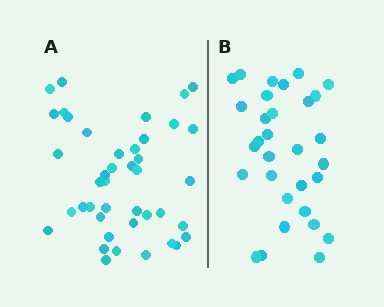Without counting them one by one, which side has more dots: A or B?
Region A (the left region) has more dots.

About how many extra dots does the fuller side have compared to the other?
Region A has roughly 12 or so more dots than region B.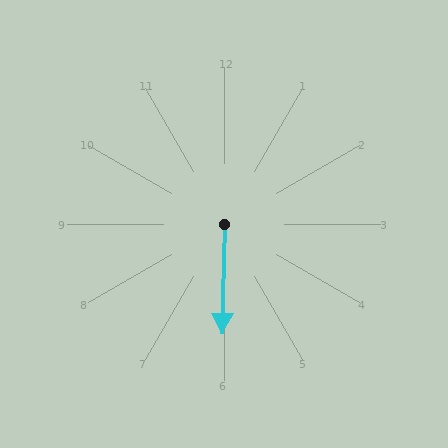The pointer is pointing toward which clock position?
Roughly 6 o'clock.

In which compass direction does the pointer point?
South.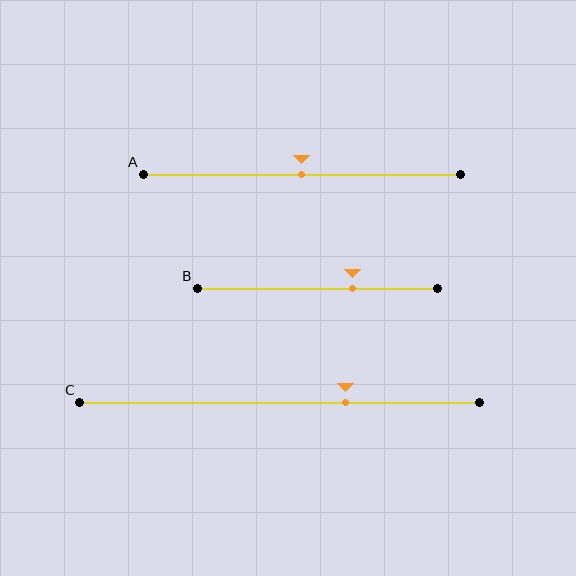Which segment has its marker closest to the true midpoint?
Segment A has its marker closest to the true midpoint.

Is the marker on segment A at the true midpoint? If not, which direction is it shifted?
Yes, the marker on segment A is at the true midpoint.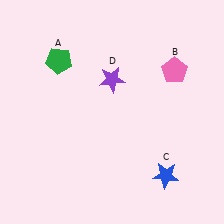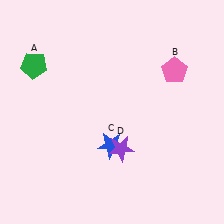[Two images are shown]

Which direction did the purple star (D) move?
The purple star (D) moved down.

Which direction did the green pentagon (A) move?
The green pentagon (A) moved left.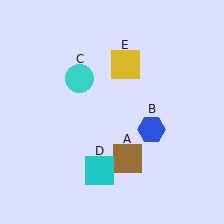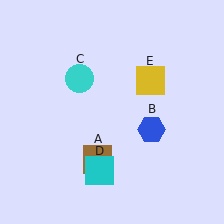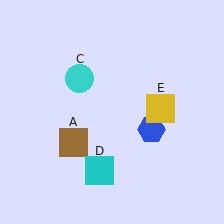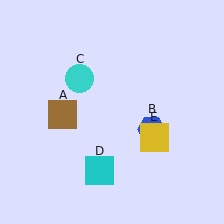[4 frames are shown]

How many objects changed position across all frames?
2 objects changed position: brown square (object A), yellow square (object E).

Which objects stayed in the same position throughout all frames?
Blue hexagon (object B) and cyan circle (object C) and cyan square (object D) remained stationary.